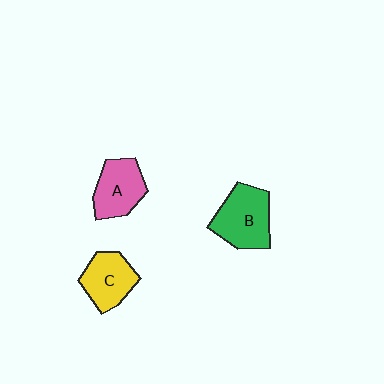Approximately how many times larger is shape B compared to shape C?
Approximately 1.2 times.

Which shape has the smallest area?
Shape C (yellow).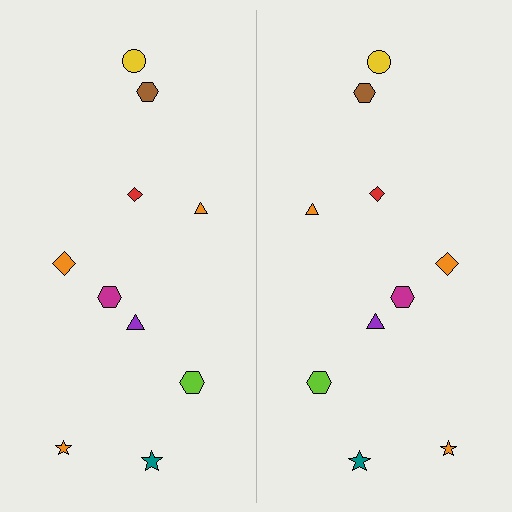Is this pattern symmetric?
Yes, this pattern has bilateral (reflection) symmetry.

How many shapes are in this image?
There are 20 shapes in this image.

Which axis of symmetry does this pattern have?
The pattern has a vertical axis of symmetry running through the center of the image.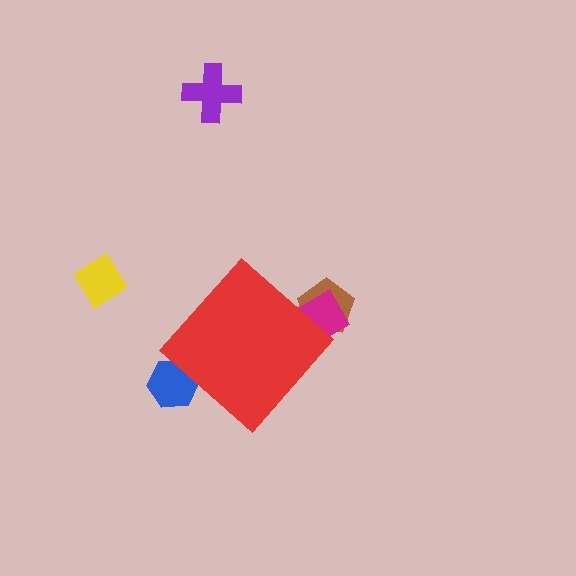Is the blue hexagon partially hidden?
Yes, the blue hexagon is partially hidden behind the red diamond.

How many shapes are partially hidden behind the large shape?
3 shapes are partially hidden.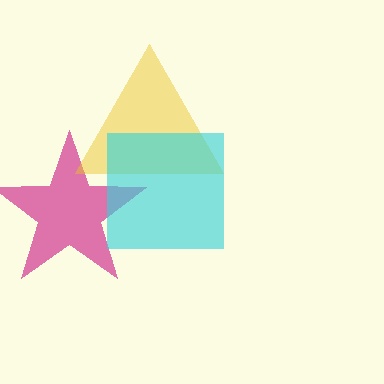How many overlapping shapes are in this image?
There are 3 overlapping shapes in the image.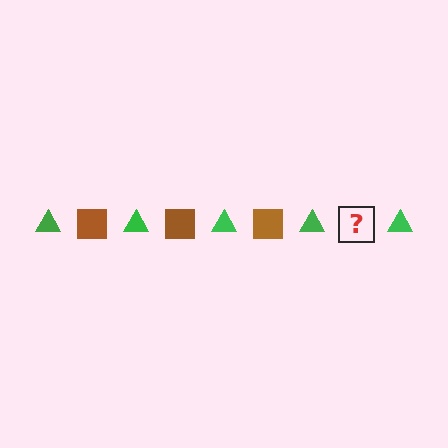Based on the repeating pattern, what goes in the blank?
The blank should be a brown square.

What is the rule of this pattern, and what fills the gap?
The rule is that the pattern alternates between green triangle and brown square. The gap should be filled with a brown square.